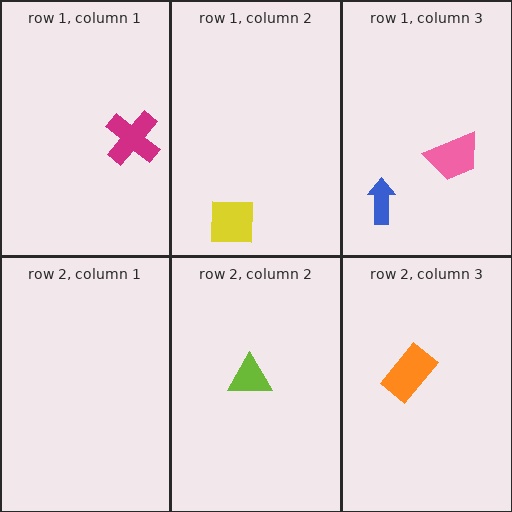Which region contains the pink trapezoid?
The row 1, column 3 region.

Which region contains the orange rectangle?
The row 2, column 3 region.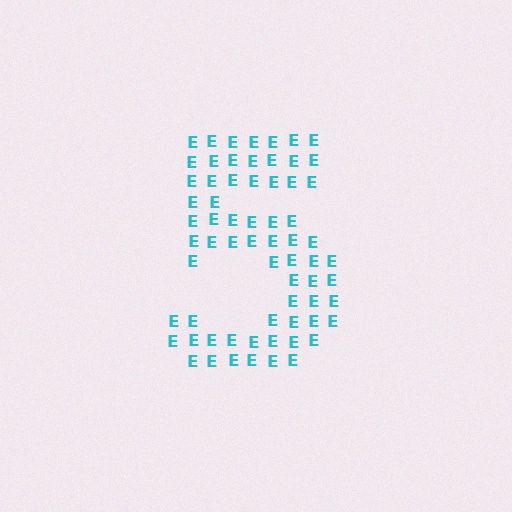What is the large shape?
The large shape is the digit 5.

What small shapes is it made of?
It is made of small letter E's.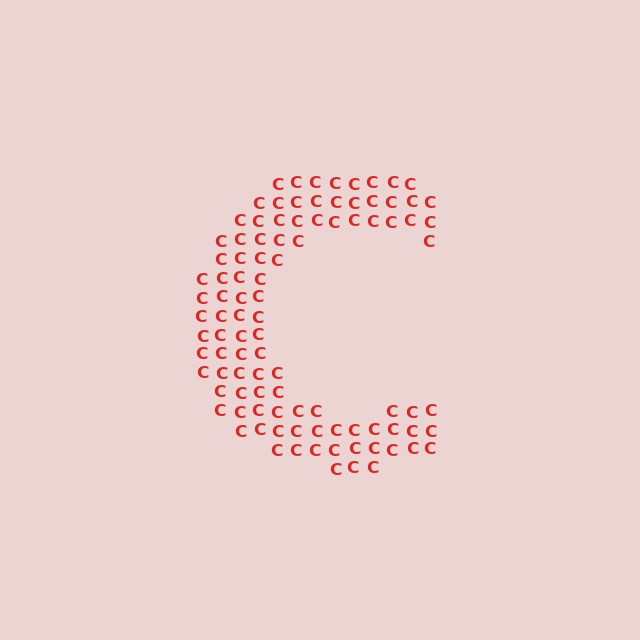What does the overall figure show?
The overall figure shows the letter C.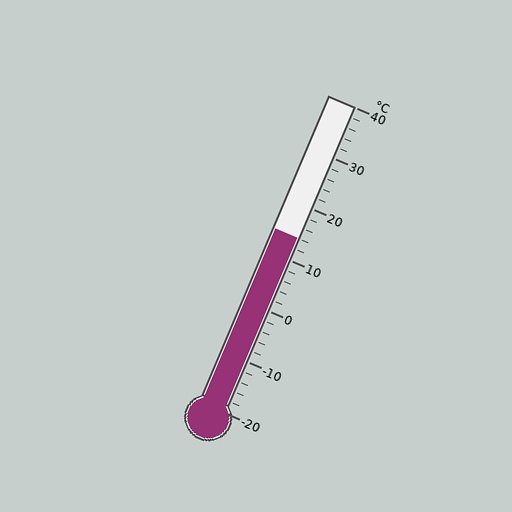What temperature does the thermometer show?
The thermometer shows approximately 14°C.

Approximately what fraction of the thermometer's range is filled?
The thermometer is filled to approximately 55% of its range.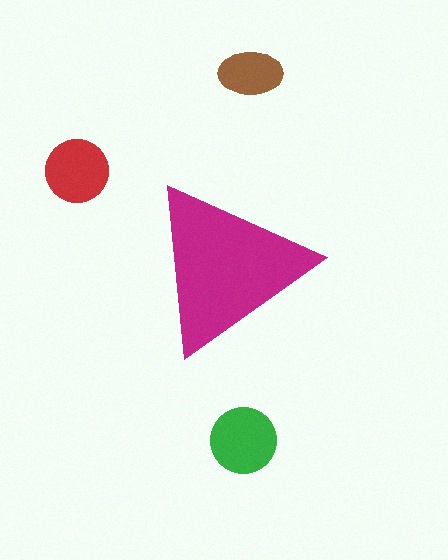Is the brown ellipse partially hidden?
No, the brown ellipse is fully visible.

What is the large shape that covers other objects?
A magenta triangle.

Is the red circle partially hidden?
No, the red circle is fully visible.